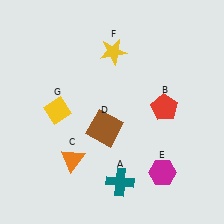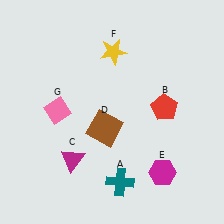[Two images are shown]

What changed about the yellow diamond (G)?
In Image 1, G is yellow. In Image 2, it changed to pink.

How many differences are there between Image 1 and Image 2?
There are 2 differences between the two images.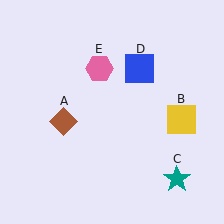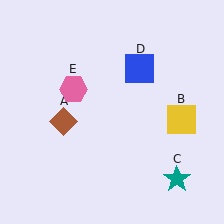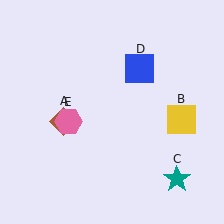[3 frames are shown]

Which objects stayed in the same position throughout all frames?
Brown diamond (object A) and yellow square (object B) and teal star (object C) and blue square (object D) remained stationary.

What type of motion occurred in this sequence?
The pink hexagon (object E) rotated counterclockwise around the center of the scene.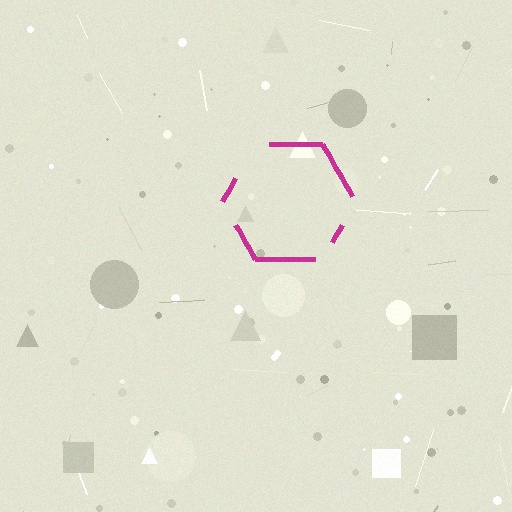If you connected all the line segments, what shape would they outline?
They would outline a hexagon.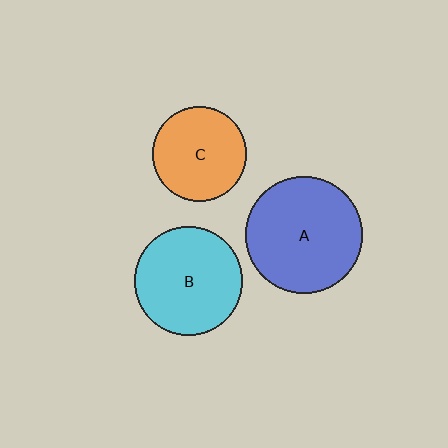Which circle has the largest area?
Circle A (blue).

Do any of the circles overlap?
No, none of the circles overlap.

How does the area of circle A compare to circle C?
Approximately 1.5 times.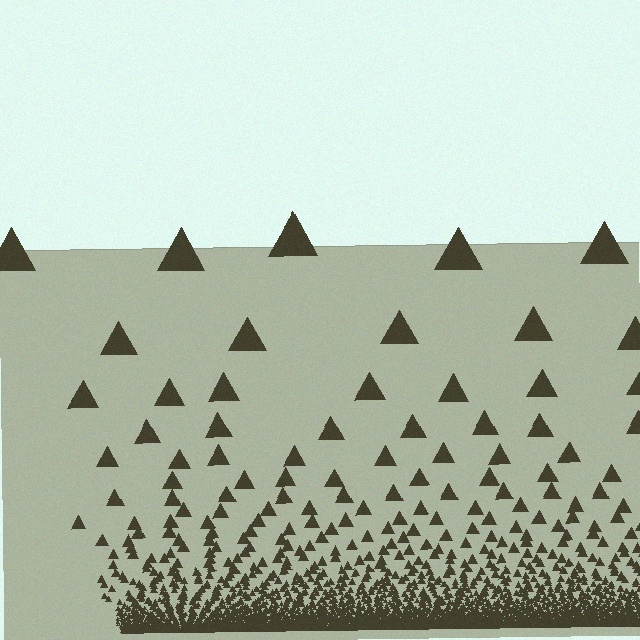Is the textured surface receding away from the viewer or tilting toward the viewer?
The surface appears to tilt toward the viewer. Texture elements get larger and sparser toward the top.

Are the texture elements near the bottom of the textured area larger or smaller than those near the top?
Smaller. The gradient is inverted — elements near the bottom are smaller and denser.